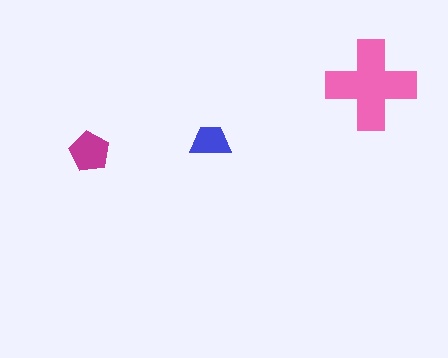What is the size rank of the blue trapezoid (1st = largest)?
3rd.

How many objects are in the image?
There are 3 objects in the image.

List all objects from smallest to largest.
The blue trapezoid, the magenta pentagon, the pink cross.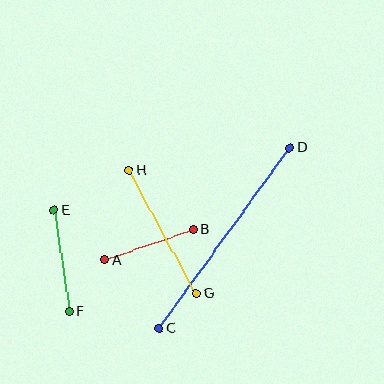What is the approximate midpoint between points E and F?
The midpoint is at approximately (62, 261) pixels.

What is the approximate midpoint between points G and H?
The midpoint is at approximately (163, 232) pixels.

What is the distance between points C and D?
The distance is approximately 223 pixels.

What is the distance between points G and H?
The distance is approximately 140 pixels.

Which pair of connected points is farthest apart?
Points C and D are farthest apart.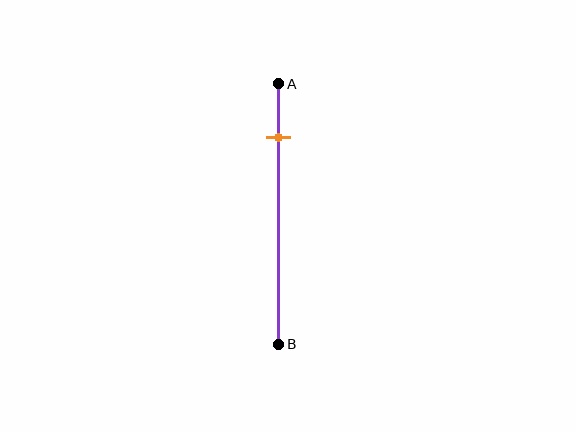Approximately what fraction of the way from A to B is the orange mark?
The orange mark is approximately 20% of the way from A to B.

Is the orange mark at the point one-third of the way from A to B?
No, the mark is at about 20% from A, not at the 33% one-third point.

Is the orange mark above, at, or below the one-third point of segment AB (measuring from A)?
The orange mark is above the one-third point of segment AB.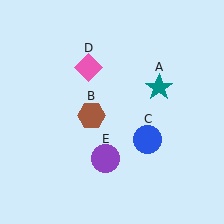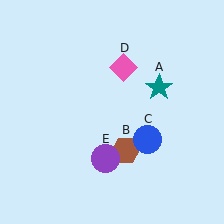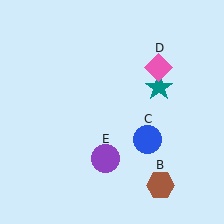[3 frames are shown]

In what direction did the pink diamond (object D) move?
The pink diamond (object D) moved right.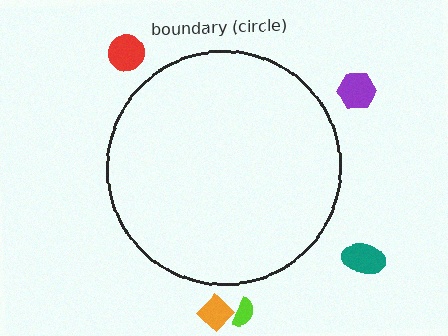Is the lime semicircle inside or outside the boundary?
Outside.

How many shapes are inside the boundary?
0 inside, 5 outside.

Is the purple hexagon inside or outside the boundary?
Outside.